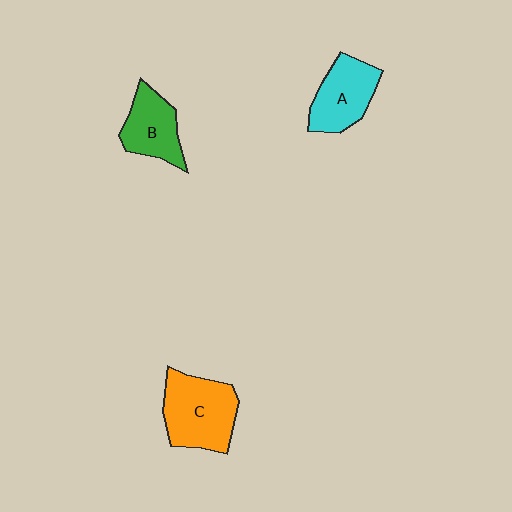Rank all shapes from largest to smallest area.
From largest to smallest: C (orange), A (cyan), B (green).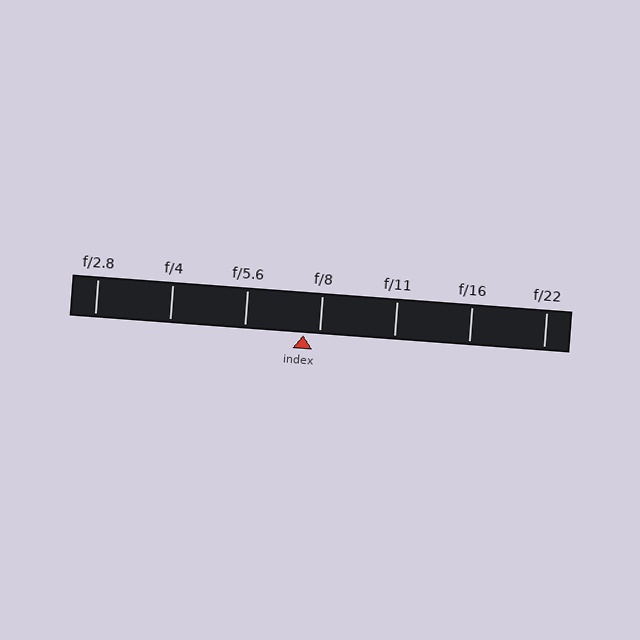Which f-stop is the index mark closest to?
The index mark is closest to f/8.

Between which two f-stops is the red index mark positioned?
The index mark is between f/5.6 and f/8.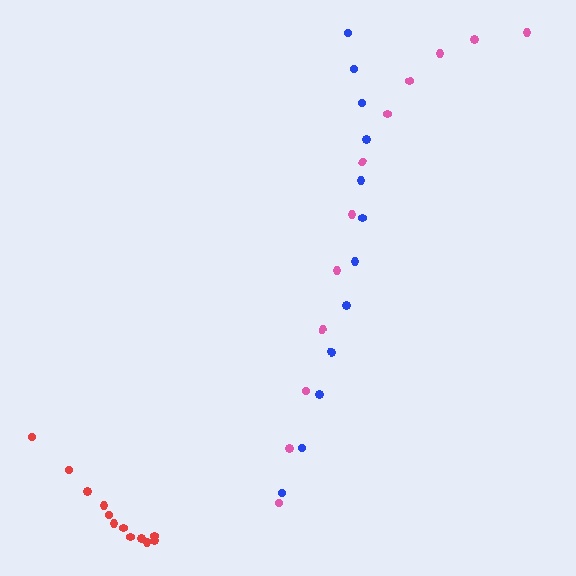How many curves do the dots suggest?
There are 3 distinct paths.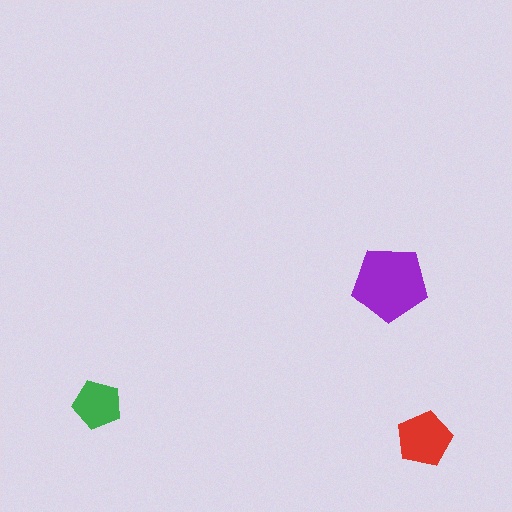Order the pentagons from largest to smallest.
the purple one, the red one, the green one.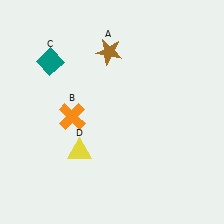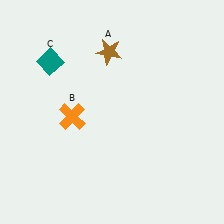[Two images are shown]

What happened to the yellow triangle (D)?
The yellow triangle (D) was removed in Image 2. It was in the bottom-left area of Image 1.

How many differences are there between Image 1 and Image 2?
There is 1 difference between the two images.